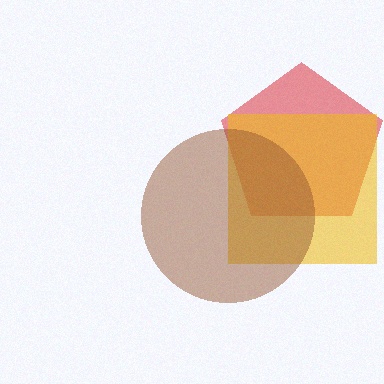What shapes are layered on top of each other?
The layered shapes are: a red pentagon, a yellow square, a brown circle.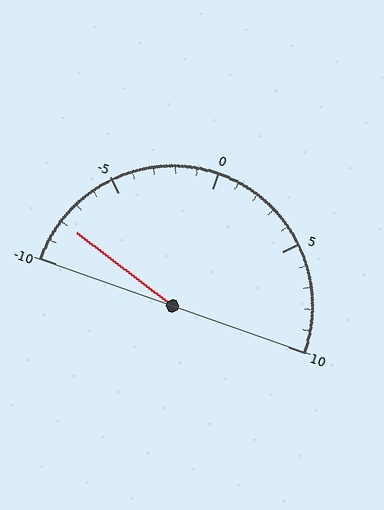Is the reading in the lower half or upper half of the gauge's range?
The reading is in the lower half of the range (-10 to 10).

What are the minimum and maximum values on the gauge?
The gauge ranges from -10 to 10.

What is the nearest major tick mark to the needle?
The nearest major tick mark is -10.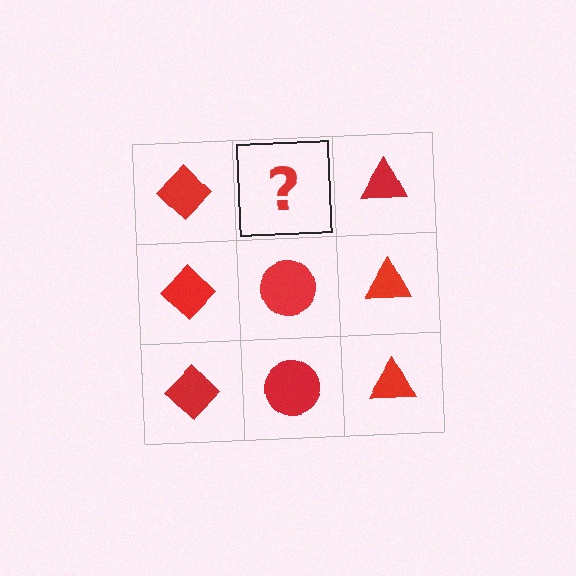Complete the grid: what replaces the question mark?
The question mark should be replaced with a red circle.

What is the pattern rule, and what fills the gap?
The rule is that each column has a consistent shape. The gap should be filled with a red circle.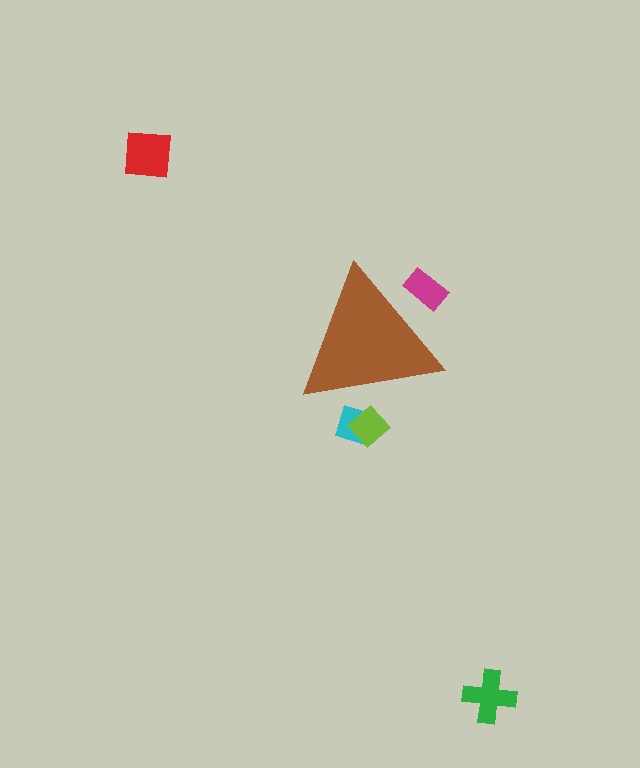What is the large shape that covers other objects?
A brown triangle.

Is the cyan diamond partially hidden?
Yes, the cyan diamond is partially hidden behind the brown triangle.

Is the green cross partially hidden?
No, the green cross is fully visible.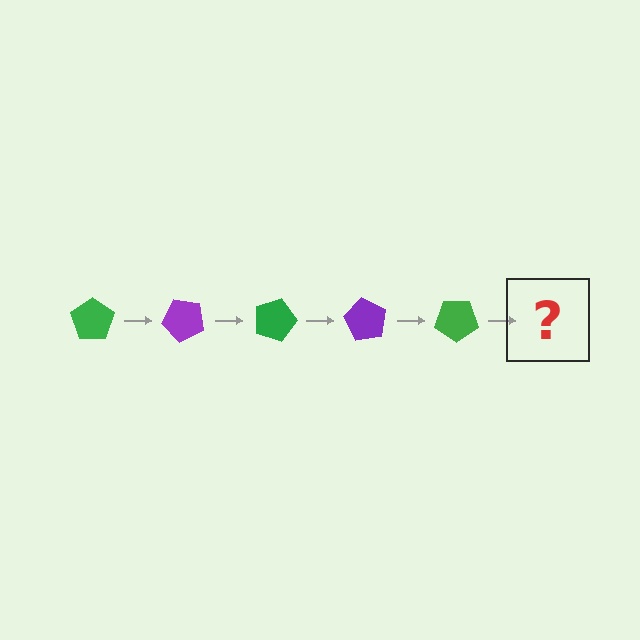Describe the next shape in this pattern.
It should be a purple pentagon, rotated 225 degrees from the start.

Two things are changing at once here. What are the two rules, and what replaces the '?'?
The two rules are that it rotates 45 degrees each step and the color cycles through green and purple. The '?' should be a purple pentagon, rotated 225 degrees from the start.